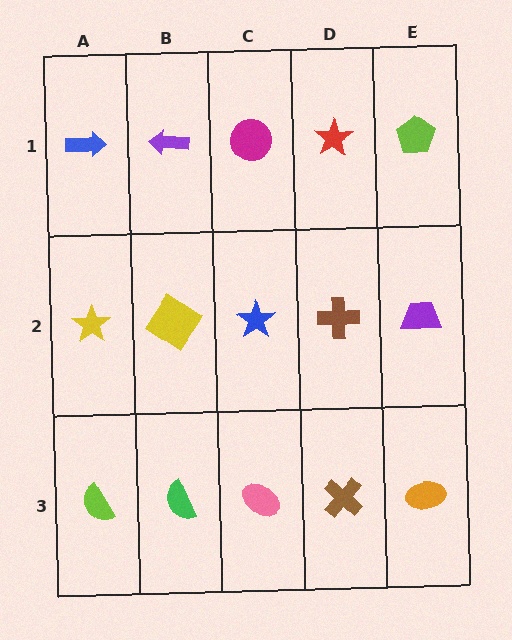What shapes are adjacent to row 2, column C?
A magenta circle (row 1, column C), a pink ellipse (row 3, column C), a yellow diamond (row 2, column B), a brown cross (row 2, column D).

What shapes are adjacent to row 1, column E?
A purple trapezoid (row 2, column E), a red star (row 1, column D).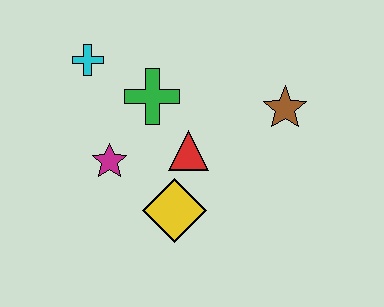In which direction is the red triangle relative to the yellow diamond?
The red triangle is above the yellow diamond.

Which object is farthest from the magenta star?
The brown star is farthest from the magenta star.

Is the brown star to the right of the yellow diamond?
Yes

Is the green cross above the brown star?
Yes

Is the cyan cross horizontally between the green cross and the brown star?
No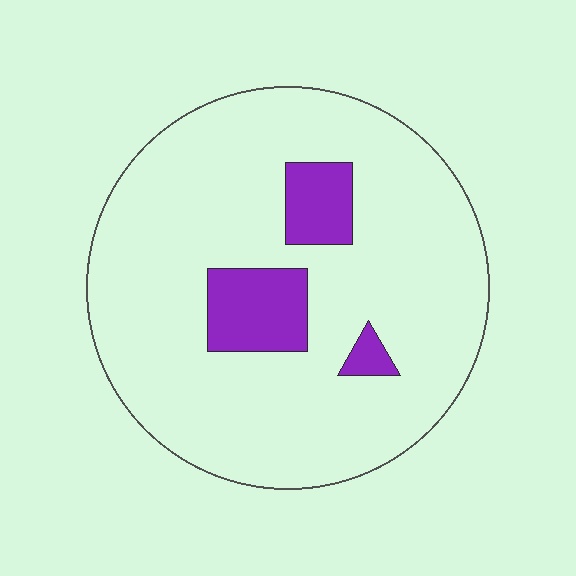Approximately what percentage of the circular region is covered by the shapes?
Approximately 10%.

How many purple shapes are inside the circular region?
3.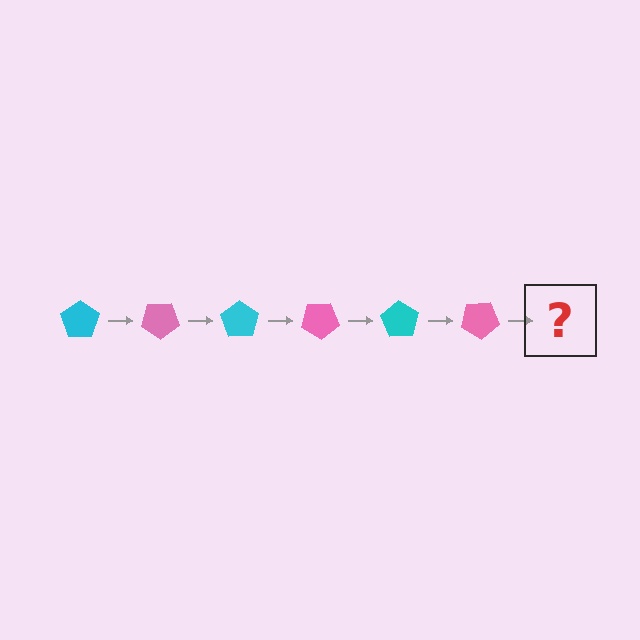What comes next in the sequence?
The next element should be a cyan pentagon, rotated 210 degrees from the start.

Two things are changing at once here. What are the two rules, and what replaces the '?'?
The two rules are that it rotates 35 degrees each step and the color cycles through cyan and pink. The '?' should be a cyan pentagon, rotated 210 degrees from the start.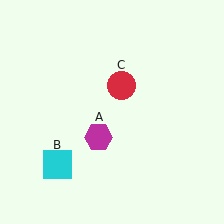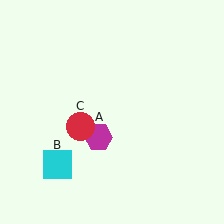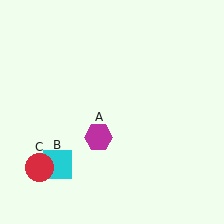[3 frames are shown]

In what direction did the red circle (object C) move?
The red circle (object C) moved down and to the left.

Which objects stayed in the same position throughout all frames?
Magenta hexagon (object A) and cyan square (object B) remained stationary.